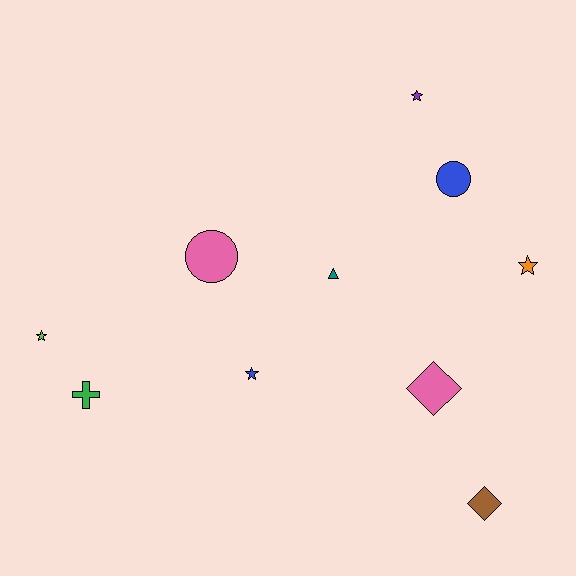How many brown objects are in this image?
There is 1 brown object.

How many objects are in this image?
There are 10 objects.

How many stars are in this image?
There are 4 stars.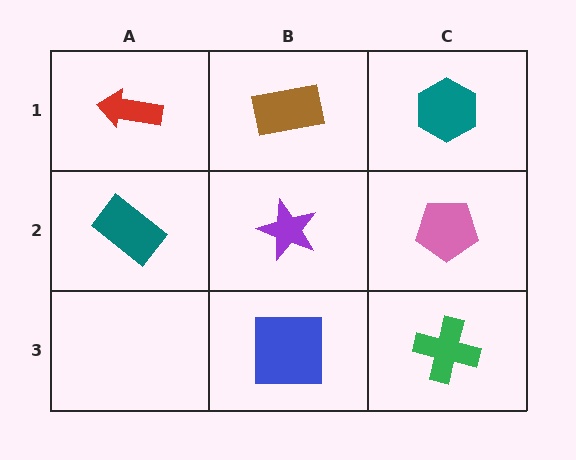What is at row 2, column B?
A purple star.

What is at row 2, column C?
A pink pentagon.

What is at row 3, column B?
A blue square.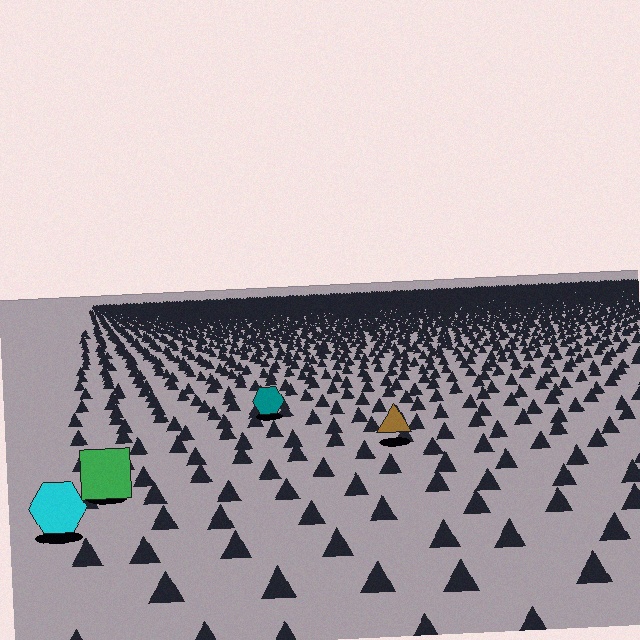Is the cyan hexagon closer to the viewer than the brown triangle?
Yes. The cyan hexagon is closer — you can tell from the texture gradient: the ground texture is coarser near it.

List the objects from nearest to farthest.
From nearest to farthest: the cyan hexagon, the green square, the brown triangle, the teal hexagon.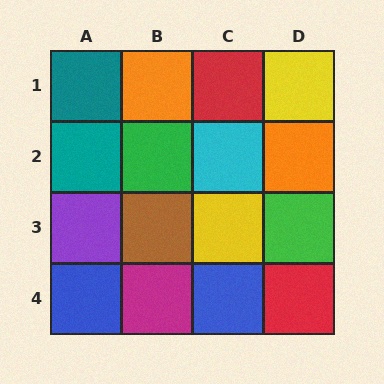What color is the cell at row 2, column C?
Cyan.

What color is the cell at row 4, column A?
Blue.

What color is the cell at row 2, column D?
Orange.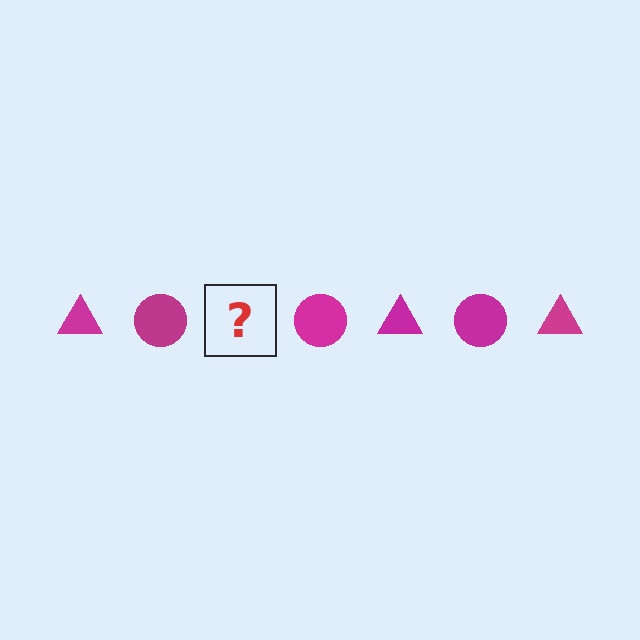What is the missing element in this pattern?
The missing element is a magenta triangle.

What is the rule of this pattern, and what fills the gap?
The rule is that the pattern cycles through triangle, circle shapes in magenta. The gap should be filled with a magenta triangle.